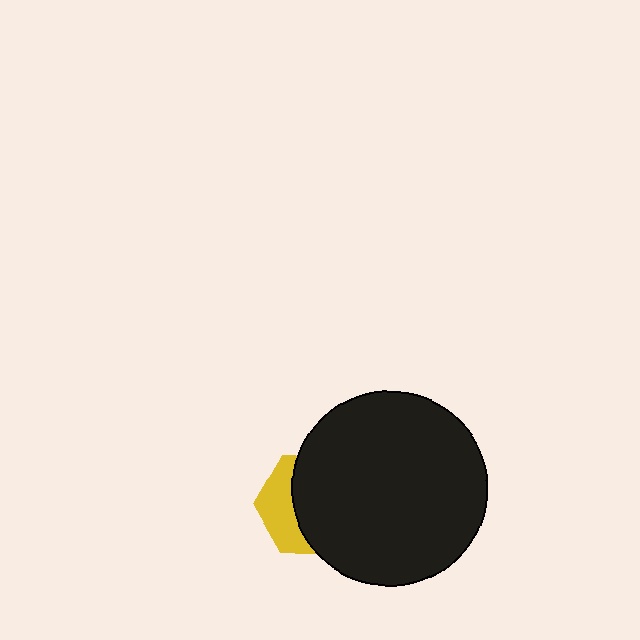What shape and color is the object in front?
The object in front is a black circle.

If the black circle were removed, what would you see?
You would see the complete yellow hexagon.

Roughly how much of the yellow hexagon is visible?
A small part of it is visible (roughly 35%).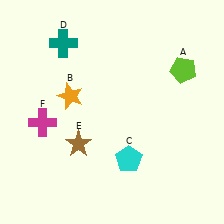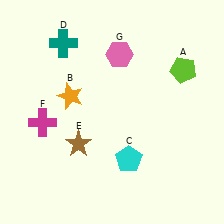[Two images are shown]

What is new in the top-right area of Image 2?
A pink hexagon (G) was added in the top-right area of Image 2.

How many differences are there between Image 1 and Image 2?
There is 1 difference between the two images.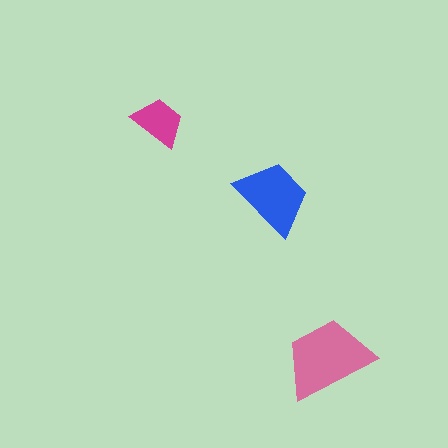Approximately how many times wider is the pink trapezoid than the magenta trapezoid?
About 1.5 times wider.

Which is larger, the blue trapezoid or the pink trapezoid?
The pink one.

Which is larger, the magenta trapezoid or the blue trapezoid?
The blue one.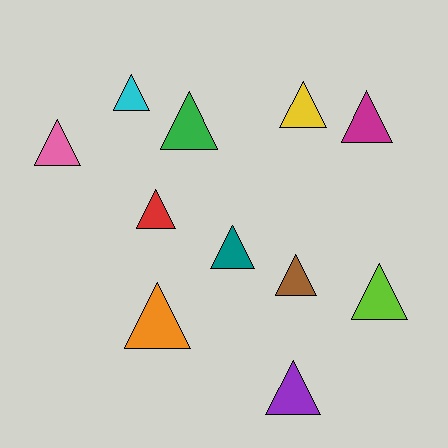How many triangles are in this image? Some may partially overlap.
There are 11 triangles.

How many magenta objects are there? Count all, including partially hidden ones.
There is 1 magenta object.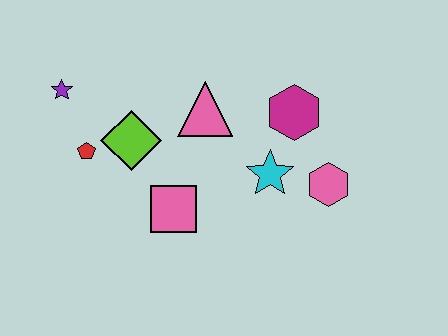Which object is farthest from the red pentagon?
The pink hexagon is farthest from the red pentagon.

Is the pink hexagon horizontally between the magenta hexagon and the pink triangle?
No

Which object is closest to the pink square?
The lime diamond is closest to the pink square.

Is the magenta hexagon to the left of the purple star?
No